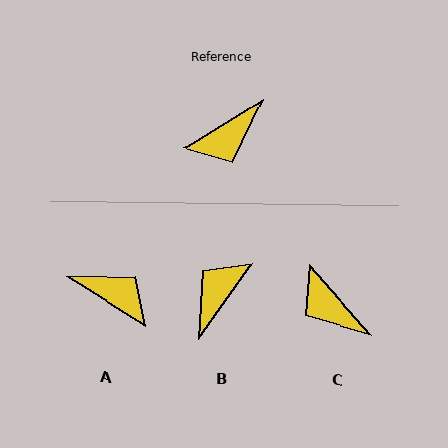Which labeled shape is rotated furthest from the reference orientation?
B, about 157 degrees away.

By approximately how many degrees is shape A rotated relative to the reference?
Approximately 116 degrees counter-clockwise.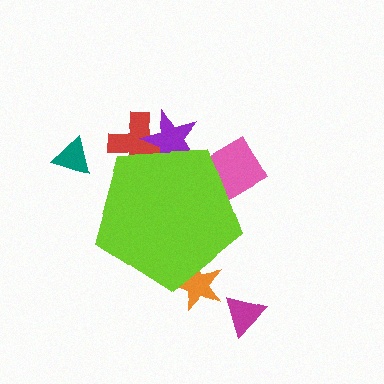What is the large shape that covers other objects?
A lime pentagon.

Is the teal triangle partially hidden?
No, the teal triangle is fully visible.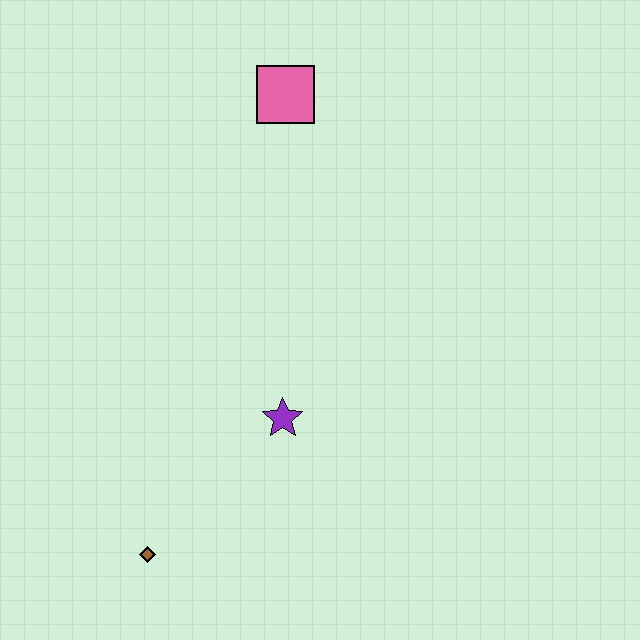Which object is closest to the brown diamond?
The purple star is closest to the brown diamond.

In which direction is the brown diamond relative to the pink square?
The brown diamond is below the pink square.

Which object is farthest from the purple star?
The pink square is farthest from the purple star.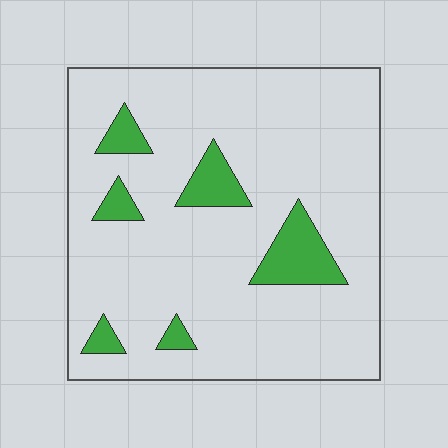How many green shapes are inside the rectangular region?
6.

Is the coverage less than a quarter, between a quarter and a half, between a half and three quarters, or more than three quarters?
Less than a quarter.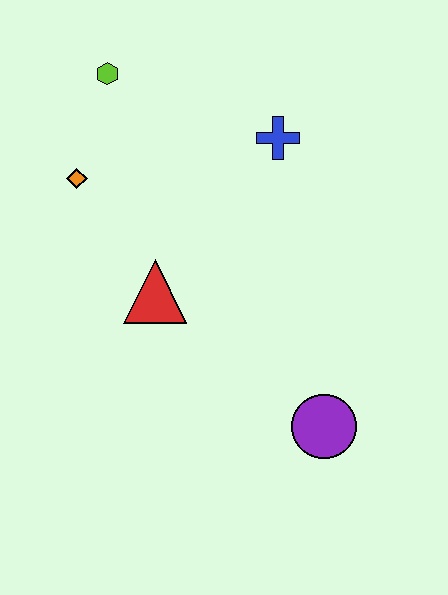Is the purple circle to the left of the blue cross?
No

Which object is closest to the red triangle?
The orange diamond is closest to the red triangle.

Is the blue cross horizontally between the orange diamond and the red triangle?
No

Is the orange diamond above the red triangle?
Yes